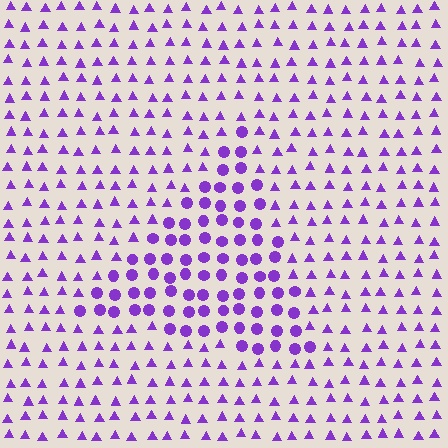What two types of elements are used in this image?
The image uses circles inside the triangle region and triangles outside it.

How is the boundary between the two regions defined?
The boundary is defined by a change in element shape: circles inside vs. triangles outside. All elements share the same color and spacing.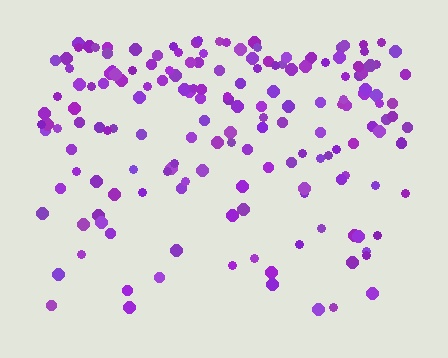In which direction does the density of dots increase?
From bottom to top, with the top side densest.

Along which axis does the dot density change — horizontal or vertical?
Vertical.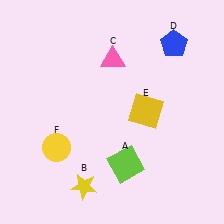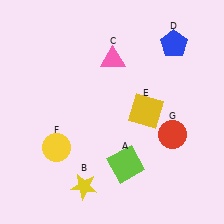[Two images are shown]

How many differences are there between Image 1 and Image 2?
There is 1 difference between the two images.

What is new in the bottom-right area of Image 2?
A red circle (G) was added in the bottom-right area of Image 2.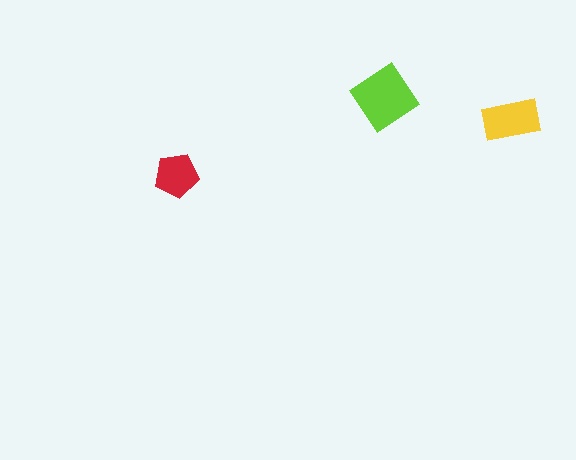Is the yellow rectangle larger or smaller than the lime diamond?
Smaller.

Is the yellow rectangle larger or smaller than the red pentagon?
Larger.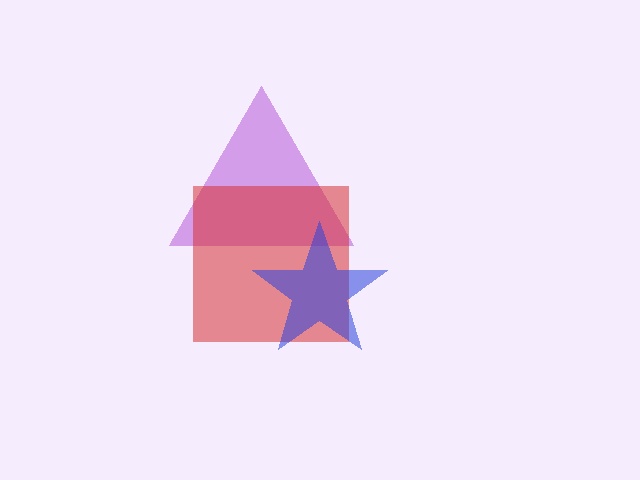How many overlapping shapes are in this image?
There are 3 overlapping shapes in the image.